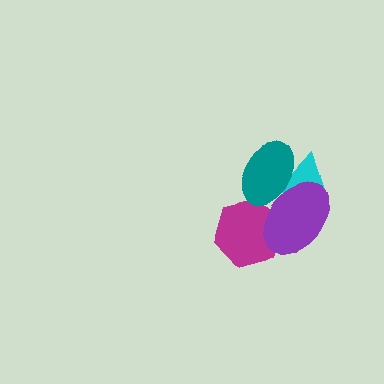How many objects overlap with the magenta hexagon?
2 objects overlap with the magenta hexagon.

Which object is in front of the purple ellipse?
The teal ellipse is in front of the purple ellipse.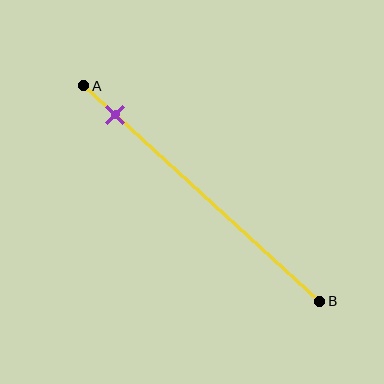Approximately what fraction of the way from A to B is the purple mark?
The purple mark is approximately 15% of the way from A to B.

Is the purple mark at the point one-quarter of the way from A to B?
No, the mark is at about 15% from A, not at the 25% one-quarter point.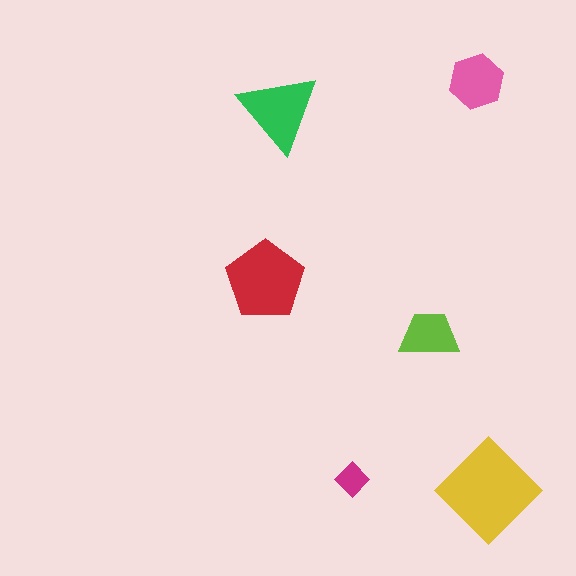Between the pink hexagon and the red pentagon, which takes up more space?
The red pentagon.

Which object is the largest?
The yellow diamond.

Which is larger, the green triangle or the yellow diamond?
The yellow diamond.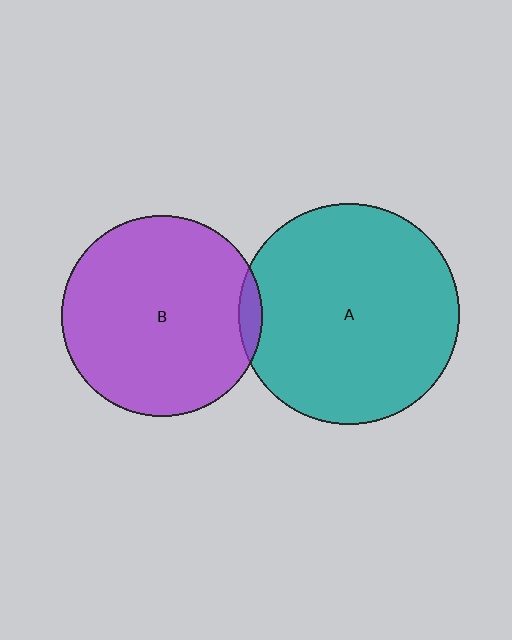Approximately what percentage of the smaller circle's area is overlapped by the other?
Approximately 5%.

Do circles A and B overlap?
Yes.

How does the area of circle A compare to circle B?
Approximately 1.2 times.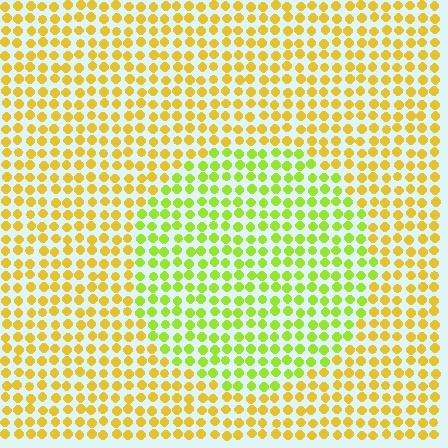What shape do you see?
I see a circle.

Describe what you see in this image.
The image is filled with small yellow elements in a uniform arrangement. A circle-shaped region is visible where the elements are tinted to a slightly different hue, forming a subtle color boundary.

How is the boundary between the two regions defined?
The boundary is defined purely by a slight shift in hue (about 37 degrees). Spacing, size, and orientation are identical on both sides.